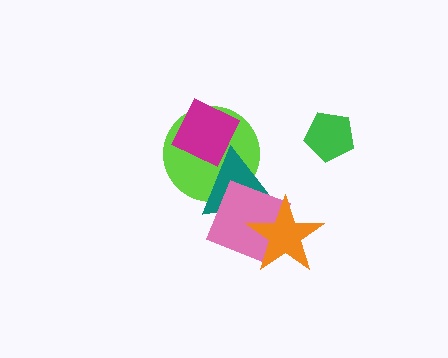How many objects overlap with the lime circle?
2 objects overlap with the lime circle.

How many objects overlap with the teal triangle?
4 objects overlap with the teal triangle.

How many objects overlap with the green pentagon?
0 objects overlap with the green pentagon.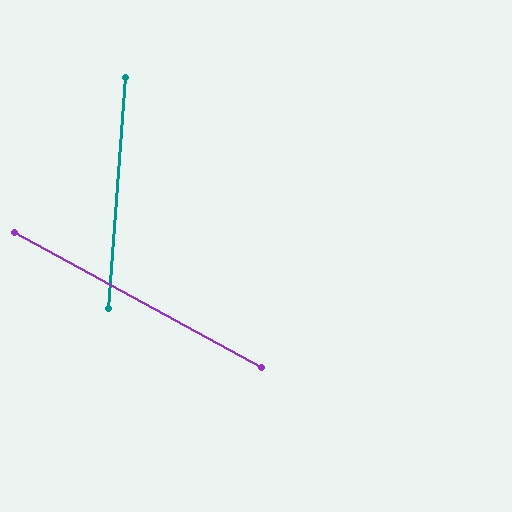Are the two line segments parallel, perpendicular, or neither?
Neither parallel nor perpendicular — they differ by about 66°.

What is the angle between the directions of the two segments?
Approximately 66 degrees.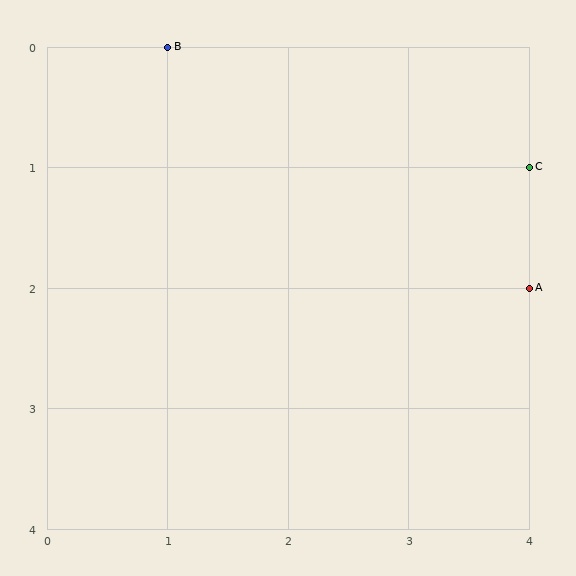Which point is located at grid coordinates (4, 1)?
Point C is at (4, 1).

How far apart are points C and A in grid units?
Points C and A are 1 row apart.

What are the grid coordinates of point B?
Point B is at grid coordinates (1, 0).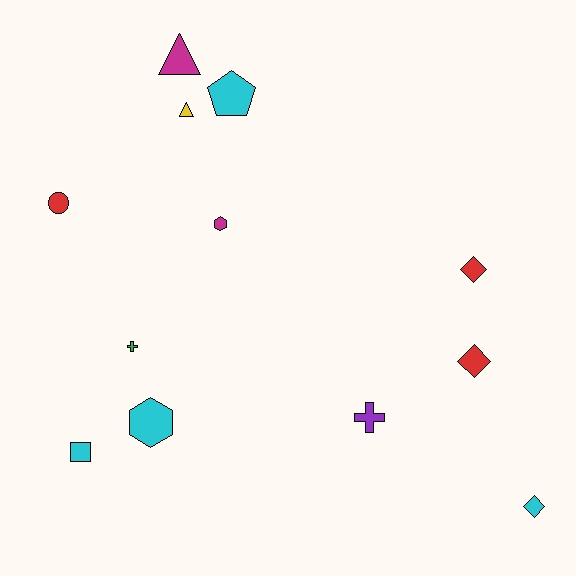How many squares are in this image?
There is 1 square.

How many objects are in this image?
There are 12 objects.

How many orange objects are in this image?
There are no orange objects.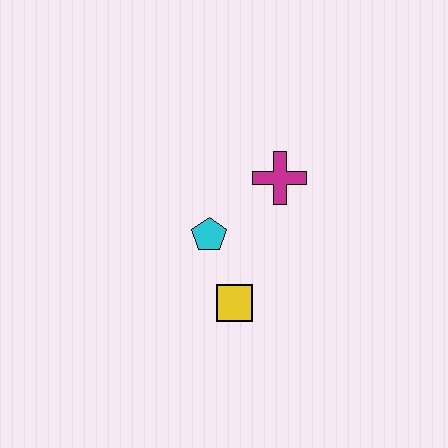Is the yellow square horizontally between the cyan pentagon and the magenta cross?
Yes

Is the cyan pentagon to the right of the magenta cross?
No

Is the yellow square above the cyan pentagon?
No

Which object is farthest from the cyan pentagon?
The magenta cross is farthest from the cyan pentagon.